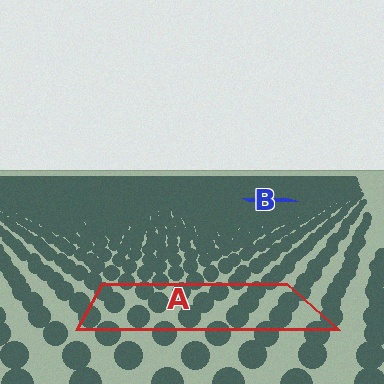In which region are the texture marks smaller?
The texture marks are smaller in region B, because it is farther away.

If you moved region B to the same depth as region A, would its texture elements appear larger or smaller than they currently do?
They would appear larger. At a closer depth, the same texture elements are projected at a bigger on-screen size.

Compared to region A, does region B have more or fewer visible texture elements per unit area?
Region B has more texture elements per unit area — they are packed more densely because it is farther away.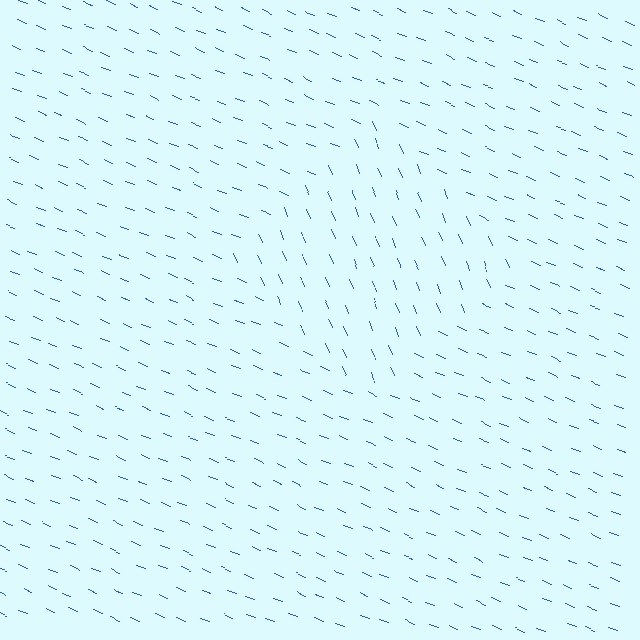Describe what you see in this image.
The image is filled with small blue line segments. A diamond region in the image has lines oriented differently from the surrounding lines, creating a visible texture boundary.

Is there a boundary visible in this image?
Yes, there is a texture boundary formed by a change in line orientation.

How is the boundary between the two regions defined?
The boundary is defined purely by a change in line orientation (approximately 45 degrees difference). All lines are the same color and thickness.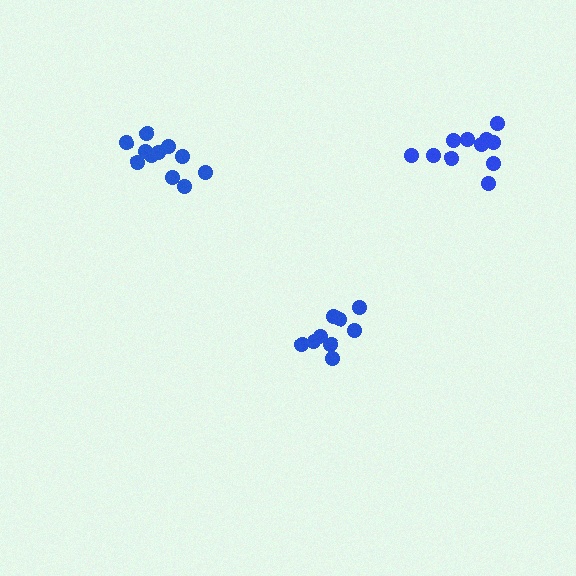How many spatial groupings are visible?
There are 3 spatial groupings.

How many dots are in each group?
Group 1: 11 dots, Group 2: 9 dots, Group 3: 11 dots (31 total).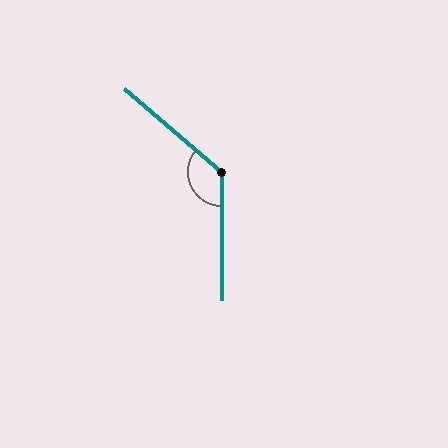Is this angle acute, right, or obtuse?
It is obtuse.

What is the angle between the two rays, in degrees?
Approximately 130 degrees.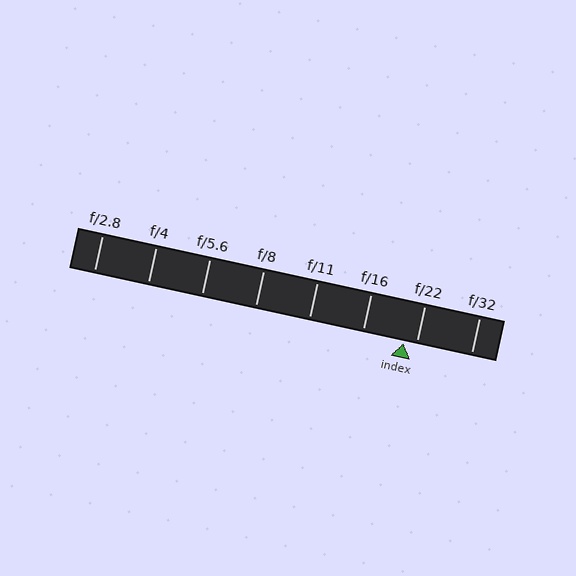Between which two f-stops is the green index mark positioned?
The index mark is between f/16 and f/22.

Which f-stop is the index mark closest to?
The index mark is closest to f/22.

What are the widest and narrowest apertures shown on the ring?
The widest aperture shown is f/2.8 and the narrowest is f/32.